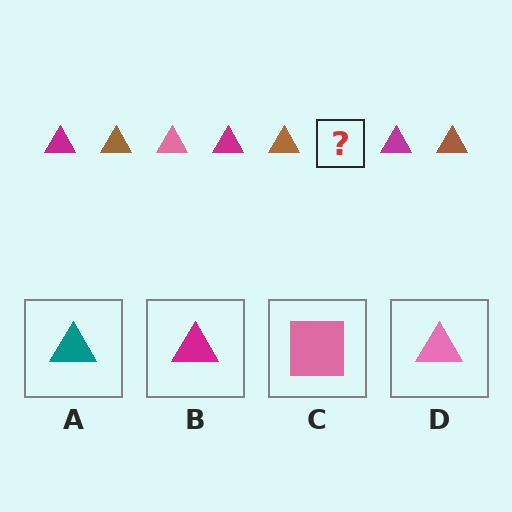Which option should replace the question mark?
Option D.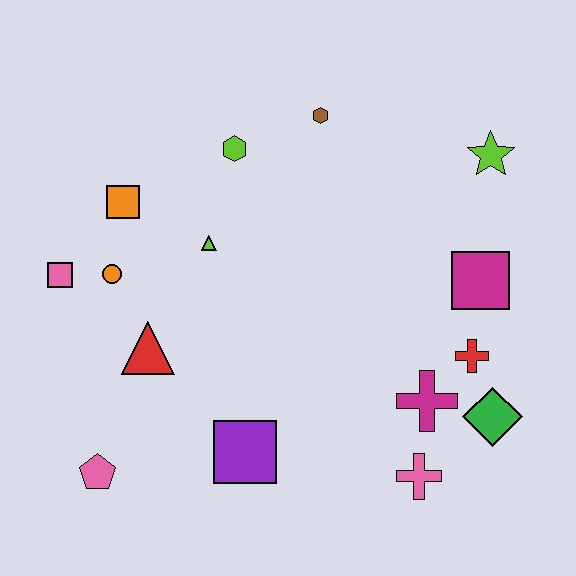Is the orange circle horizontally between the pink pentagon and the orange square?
Yes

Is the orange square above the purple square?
Yes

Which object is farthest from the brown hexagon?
The pink pentagon is farthest from the brown hexagon.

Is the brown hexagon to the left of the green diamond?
Yes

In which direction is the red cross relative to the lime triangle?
The red cross is to the right of the lime triangle.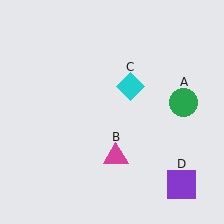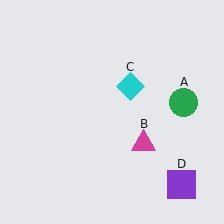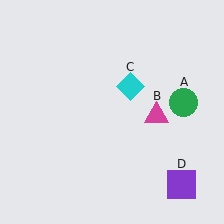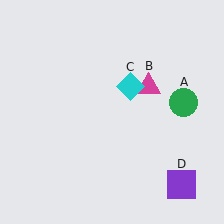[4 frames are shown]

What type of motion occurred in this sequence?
The magenta triangle (object B) rotated counterclockwise around the center of the scene.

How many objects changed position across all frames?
1 object changed position: magenta triangle (object B).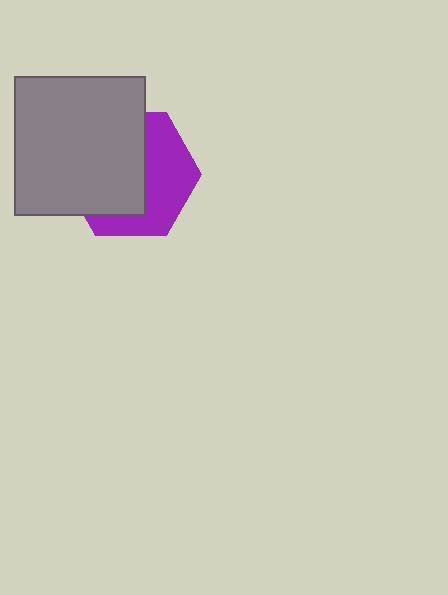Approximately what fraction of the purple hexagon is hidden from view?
Roughly 55% of the purple hexagon is hidden behind the gray rectangle.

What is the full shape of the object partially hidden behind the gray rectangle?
The partially hidden object is a purple hexagon.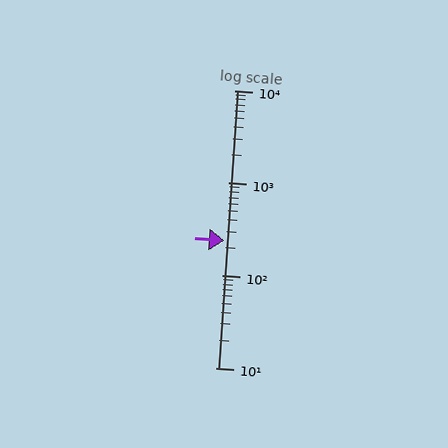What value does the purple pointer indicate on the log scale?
The pointer indicates approximately 240.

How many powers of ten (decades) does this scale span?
The scale spans 3 decades, from 10 to 10000.